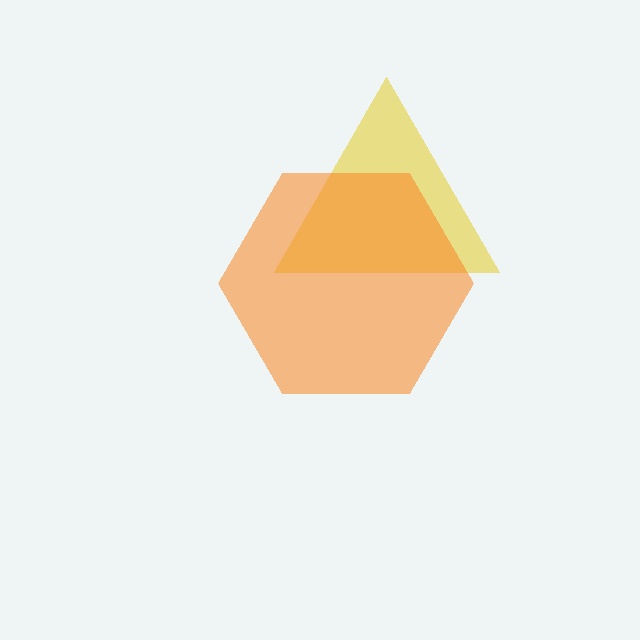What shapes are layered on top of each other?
The layered shapes are: a yellow triangle, an orange hexagon.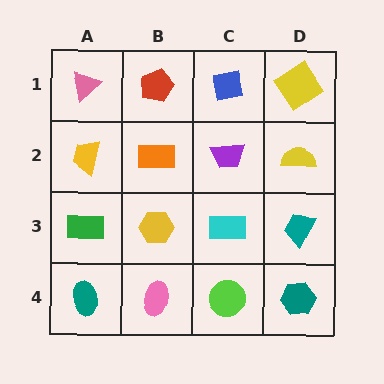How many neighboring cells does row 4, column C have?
3.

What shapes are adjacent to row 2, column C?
A blue square (row 1, column C), a cyan rectangle (row 3, column C), an orange rectangle (row 2, column B), a yellow semicircle (row 2, column D).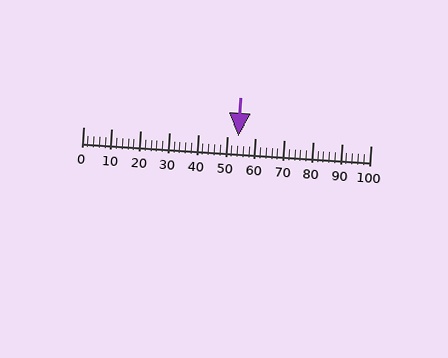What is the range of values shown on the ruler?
The ruler shows values from 0 to 100.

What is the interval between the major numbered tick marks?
The major tick marks are spaced 10 units apart.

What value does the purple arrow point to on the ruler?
The purple arrow points to approximately 54.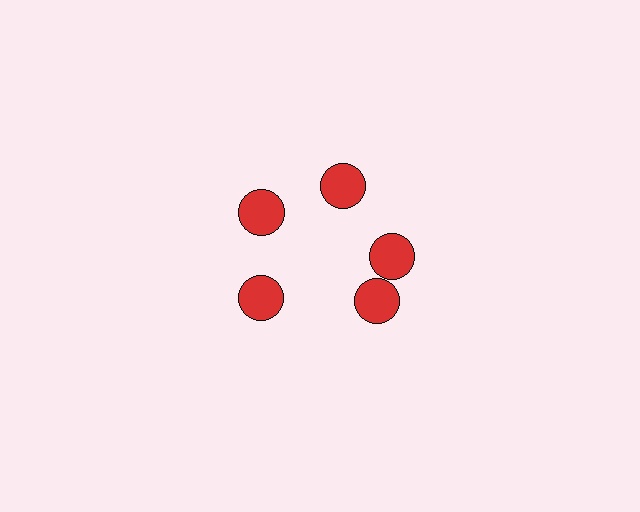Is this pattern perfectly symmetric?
No. The 5 red circles are arranged in a ring, but one element near the 5 o'clock position is rotated out of alignment along the ring, breaking the 5-fold rotational symmetry.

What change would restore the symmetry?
The symmetry would be restored by rotating it back into even spacing with its neighbors so that all 5 circles sit at equal angles and equal distance from the center.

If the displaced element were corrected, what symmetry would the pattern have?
It would have 5-fold rotational symmetry — the pattern would map onto itself every 72 degrees.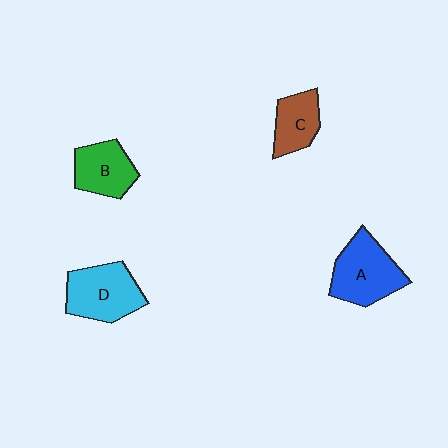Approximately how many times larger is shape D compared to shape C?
Approximately 1.5 times.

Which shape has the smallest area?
Shape C (brown).